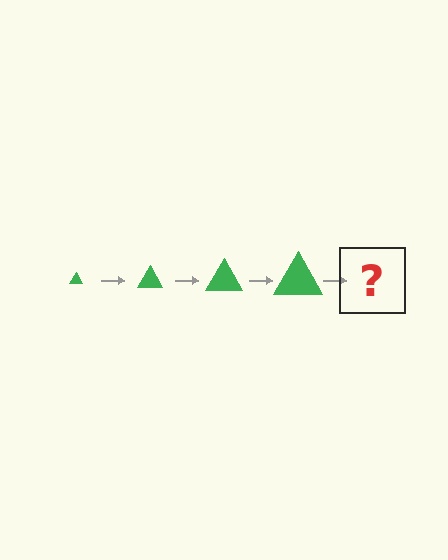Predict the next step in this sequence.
The next step is a green triangle, larger than the previous one.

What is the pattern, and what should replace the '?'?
The pattern is that the triangle gets progressively larger each step. The '?' should be a green triangle, larger than the previous one.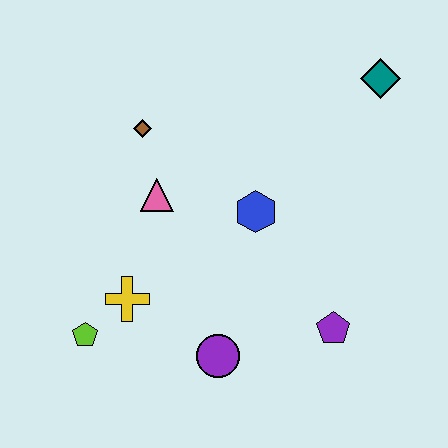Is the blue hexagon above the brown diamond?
No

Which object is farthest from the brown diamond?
The purple pentagon is farthest from the brown diamond.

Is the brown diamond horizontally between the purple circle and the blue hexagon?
No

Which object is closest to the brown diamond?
The pink triangle is closest to the brown diamond.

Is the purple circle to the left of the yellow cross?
No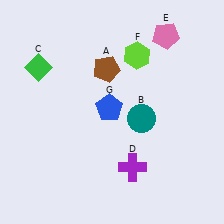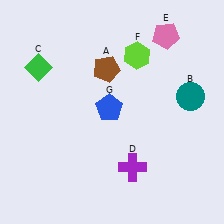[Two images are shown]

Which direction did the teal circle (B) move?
The teal circle (B) moved right.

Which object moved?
The teal circle (B) moved right.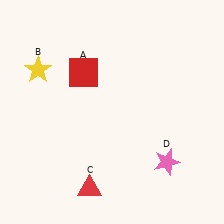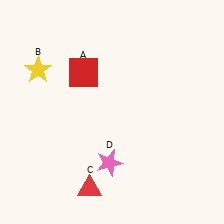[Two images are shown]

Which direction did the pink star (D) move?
The pink star (D) moved left.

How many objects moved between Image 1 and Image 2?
1 object moved between the two images.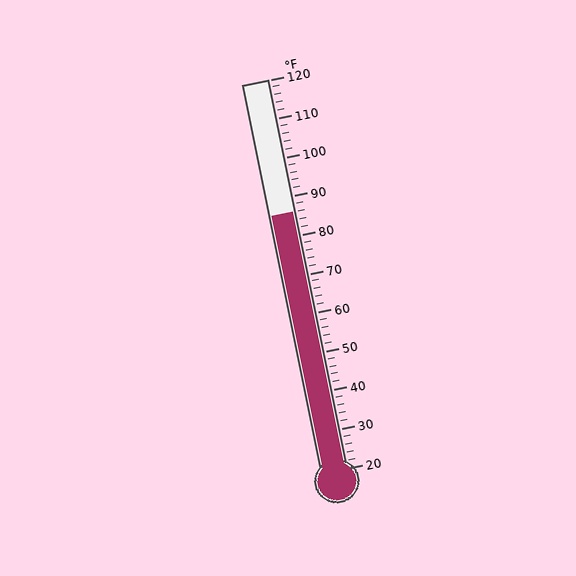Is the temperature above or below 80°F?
The temperature is above 80°F.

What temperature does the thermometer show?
The thermometer shows approximately 86°F.